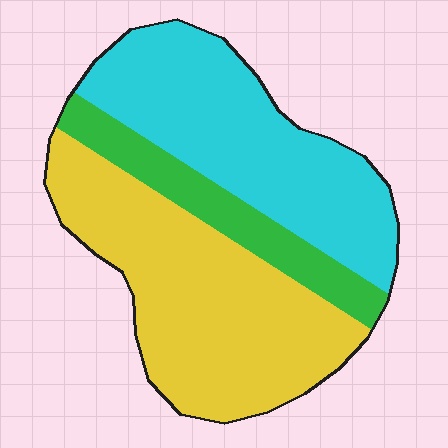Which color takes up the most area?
Yellow, at roughly 45%.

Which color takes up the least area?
Green, at roughly 15%.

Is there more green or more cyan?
Cyan.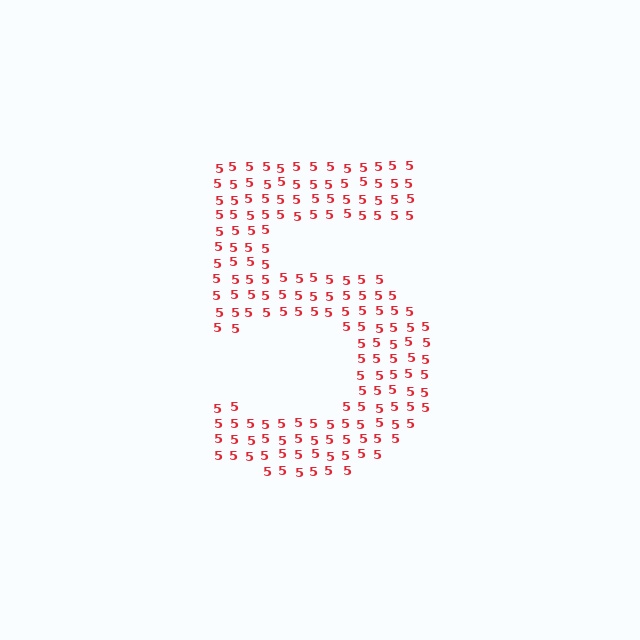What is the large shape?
The large shape is the digit 5.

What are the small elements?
The small elements are digit 5's.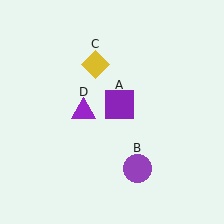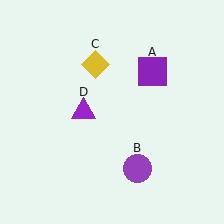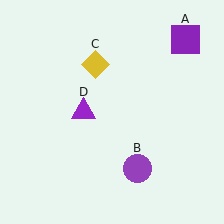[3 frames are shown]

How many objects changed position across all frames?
1 object changed position: purple square (object A).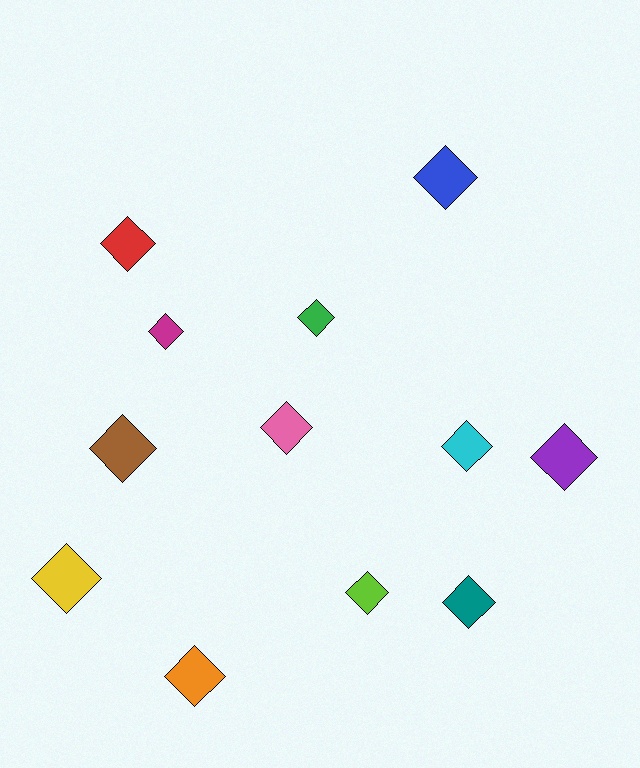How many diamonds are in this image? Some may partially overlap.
There are 12 diamonds.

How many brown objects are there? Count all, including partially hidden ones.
There is 1 brown object.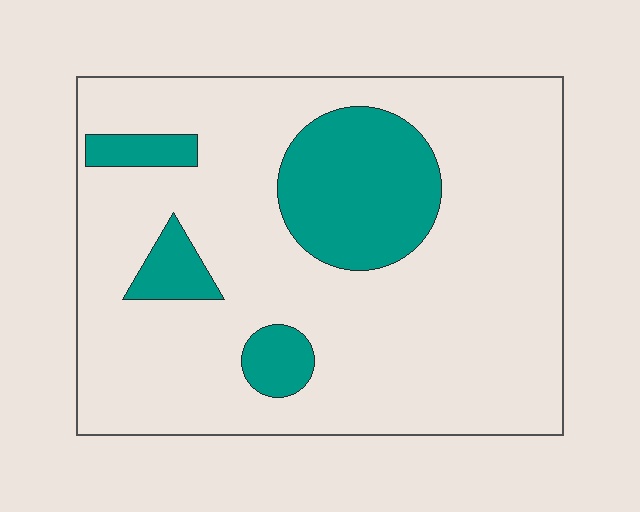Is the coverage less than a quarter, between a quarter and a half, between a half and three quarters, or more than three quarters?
Less than a quarter.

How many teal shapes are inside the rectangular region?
4.